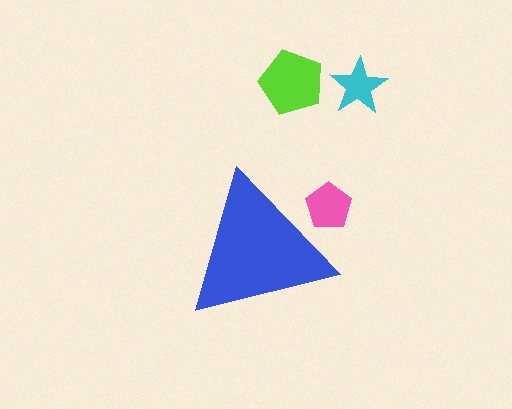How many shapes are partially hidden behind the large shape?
1 shape is partially hidden.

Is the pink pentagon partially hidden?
Yes, the pink pentagon is partially hidden behind the blue triangle.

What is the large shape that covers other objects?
A blue triangle.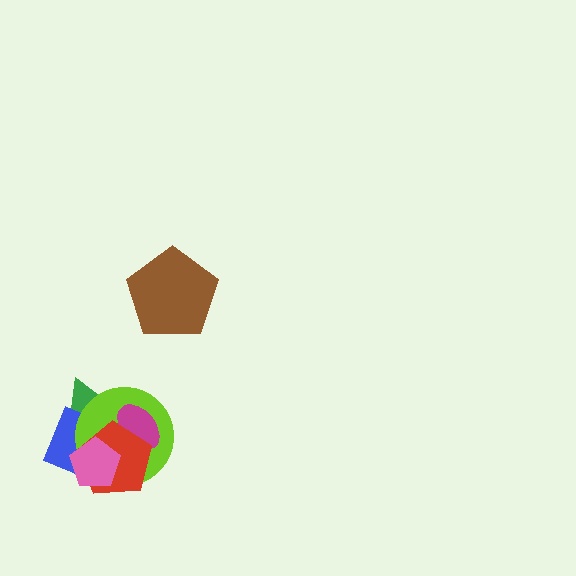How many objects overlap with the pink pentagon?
3 objects overlap with the pink pentagon.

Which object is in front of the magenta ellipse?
The red pentagon is in front of the magenta ellipse.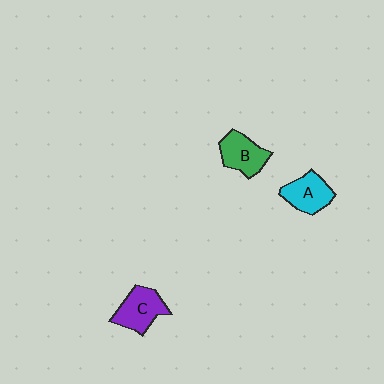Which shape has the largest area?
Shape C (purple).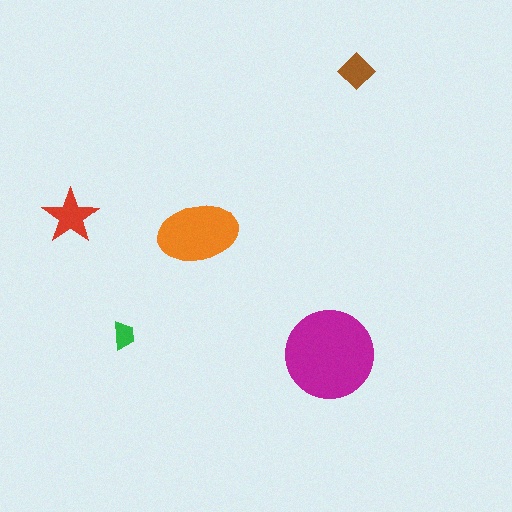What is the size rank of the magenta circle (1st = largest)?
1st.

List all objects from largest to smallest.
The magenta circle, the orange ellipse, the red star, the brown diamond, the green trapezoid.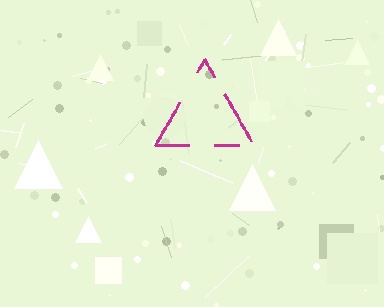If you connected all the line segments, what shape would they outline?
They would outline a triangle.